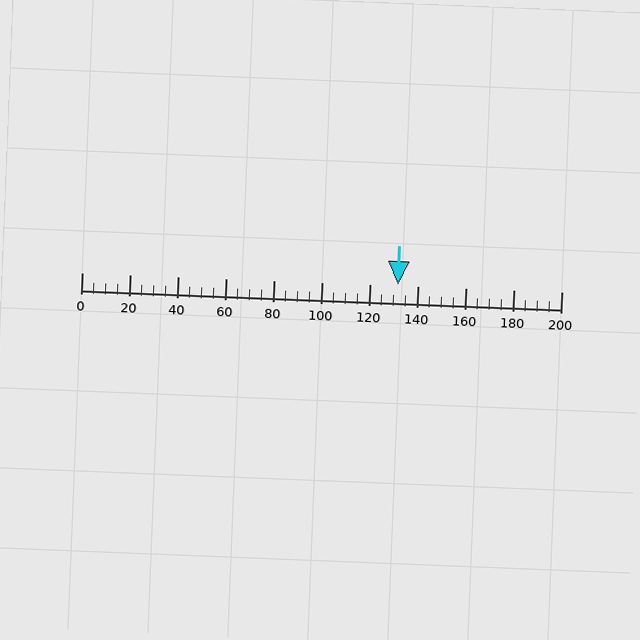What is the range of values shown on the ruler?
The ruler shows values from 0 to 200.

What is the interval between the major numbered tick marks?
The major tick marks are spaced 20 units apart.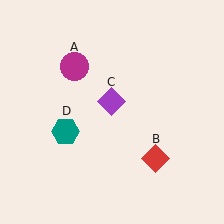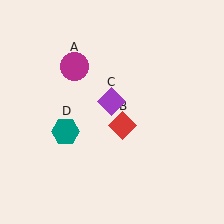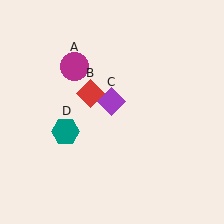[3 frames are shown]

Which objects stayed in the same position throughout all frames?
Magenta circle (object A) and purple diamond (object C) and teal hexagon (object D) remained stationary.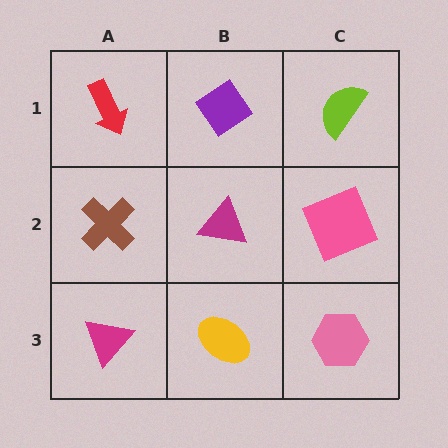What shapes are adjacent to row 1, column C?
A pink square (row 2, column C), a purple diamond (row 1, column B).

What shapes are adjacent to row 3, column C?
A pink square (row 2, column C), a yellow ellipse (row 3, column B).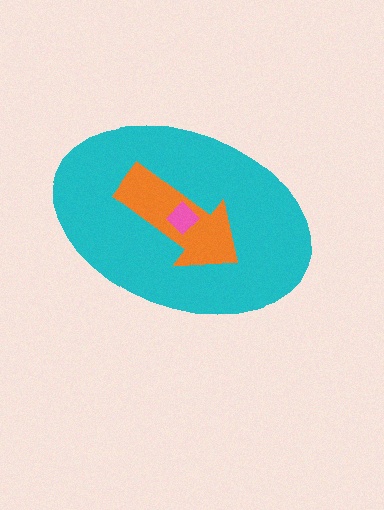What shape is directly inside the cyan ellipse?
The orange arrow.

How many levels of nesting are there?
3.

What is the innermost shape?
The pink diamond.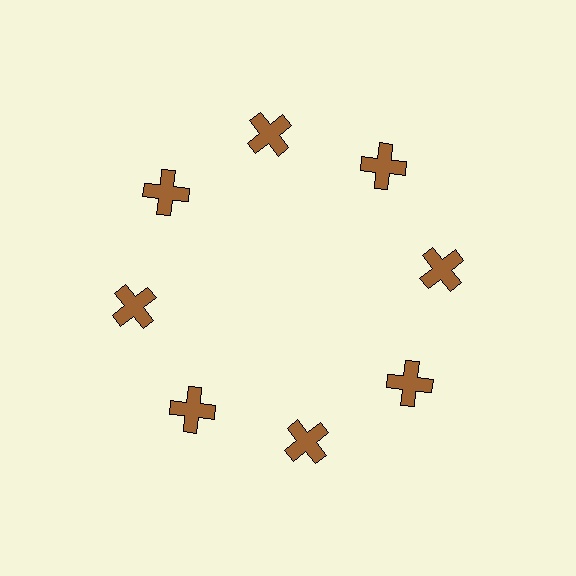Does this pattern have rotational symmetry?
Yes, this pattern has 8-fold rotational symmetry. It looks the same after rotating 45 degrees around the center.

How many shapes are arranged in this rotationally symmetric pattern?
There are 8 shapes, arranged in 8 groups of 1.